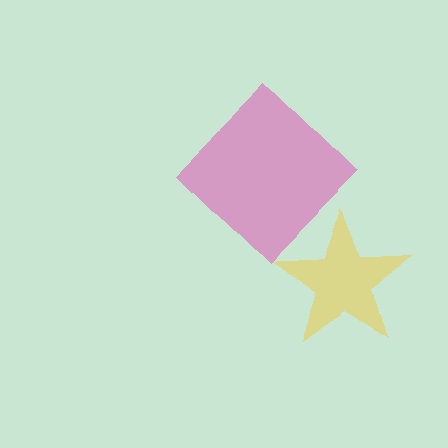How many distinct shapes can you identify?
There are 2 distinct shapes: a yellow star, a pink diamond.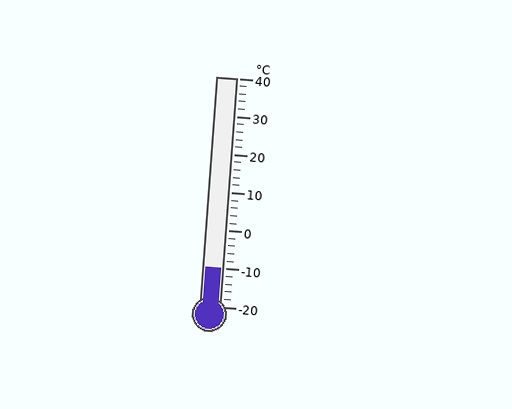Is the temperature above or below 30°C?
The temperature is below 30°C.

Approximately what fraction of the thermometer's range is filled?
The thermometer is filled to approximately 15% of its range.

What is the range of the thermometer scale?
The thermometer scale ranges from -20°C to 40°C.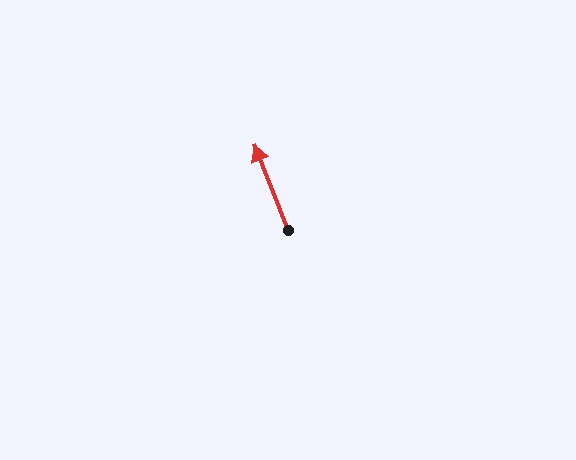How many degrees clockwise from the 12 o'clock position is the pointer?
Approximately 338 degrees.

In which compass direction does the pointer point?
North.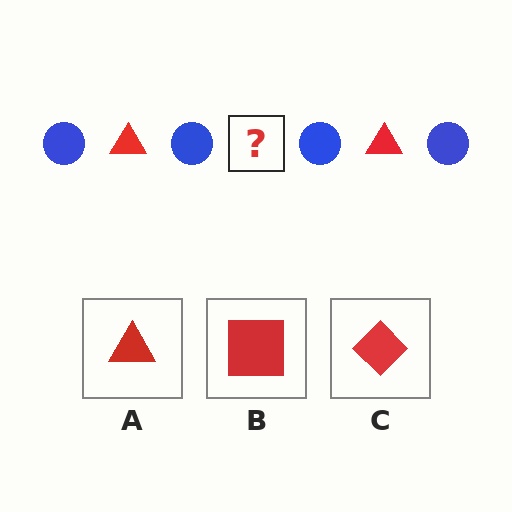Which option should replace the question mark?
Option A.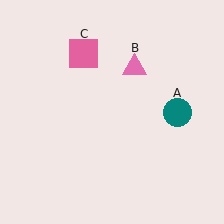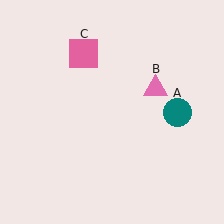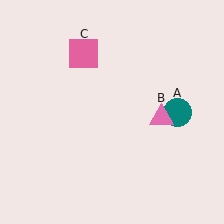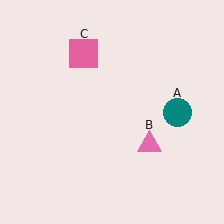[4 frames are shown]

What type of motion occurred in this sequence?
The pink triangle (object B) rotated clockwise around the center of the scene.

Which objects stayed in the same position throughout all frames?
Teal circle (object A) and pink square (object C) remained stationary.